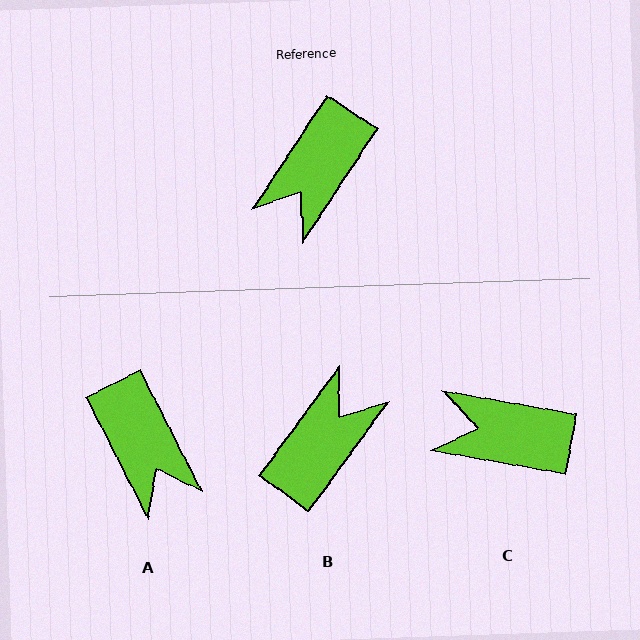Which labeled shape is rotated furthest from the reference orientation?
B, about 177 degrees away.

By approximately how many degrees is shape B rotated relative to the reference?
Approximately 177 degrees counter-clockwise.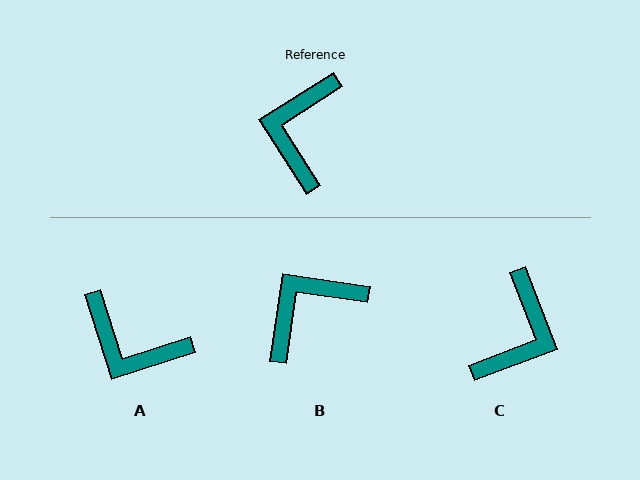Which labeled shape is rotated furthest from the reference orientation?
C, about 169 degrees away.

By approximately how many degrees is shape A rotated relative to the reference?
Approximately 75 degrees counter-clockwise.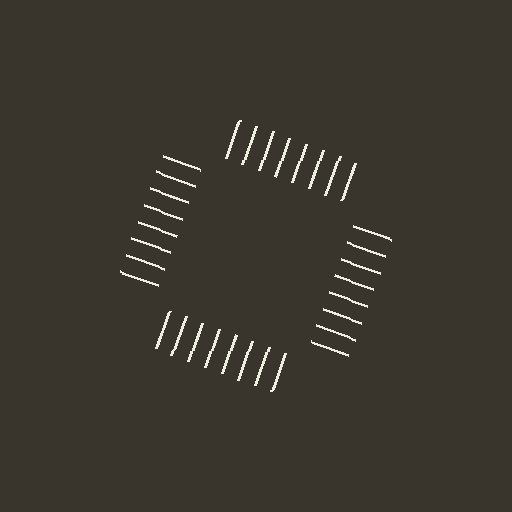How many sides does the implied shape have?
4 sides — the line-ends trace a square.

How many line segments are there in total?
32 — 8 along each of the 4 edges.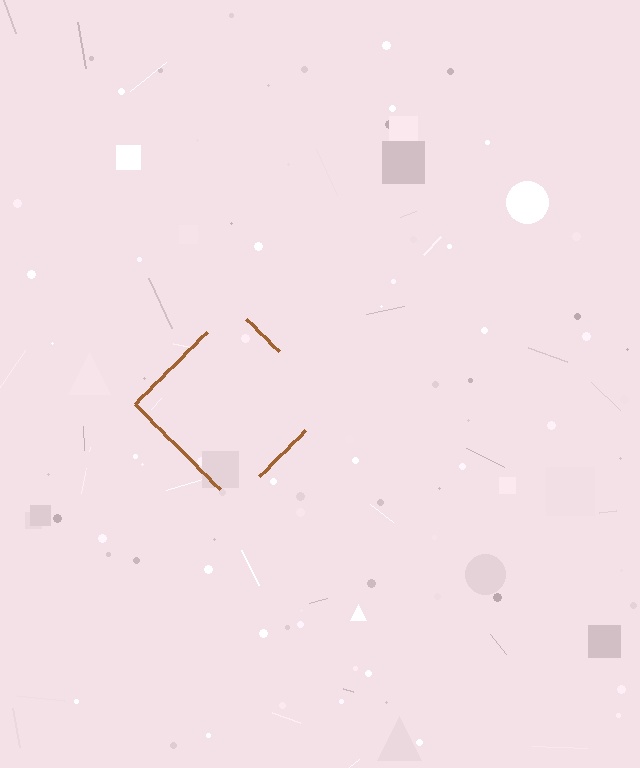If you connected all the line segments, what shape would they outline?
They would outline a diamond.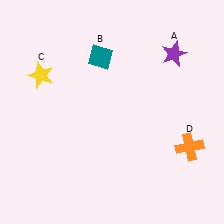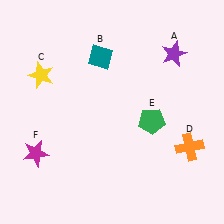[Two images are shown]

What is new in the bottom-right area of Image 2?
A green pentagon (E) was added in the bottom-right area of Image 2.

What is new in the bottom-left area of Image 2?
A magenta star (F) was added in the bottom-left area of Image 2.